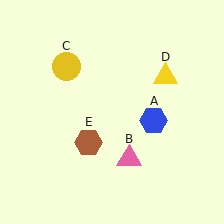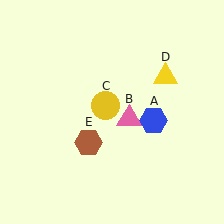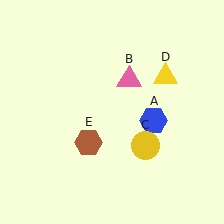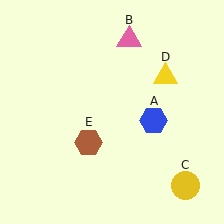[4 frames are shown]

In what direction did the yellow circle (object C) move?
The yellow circle (object C) moved down and to the right.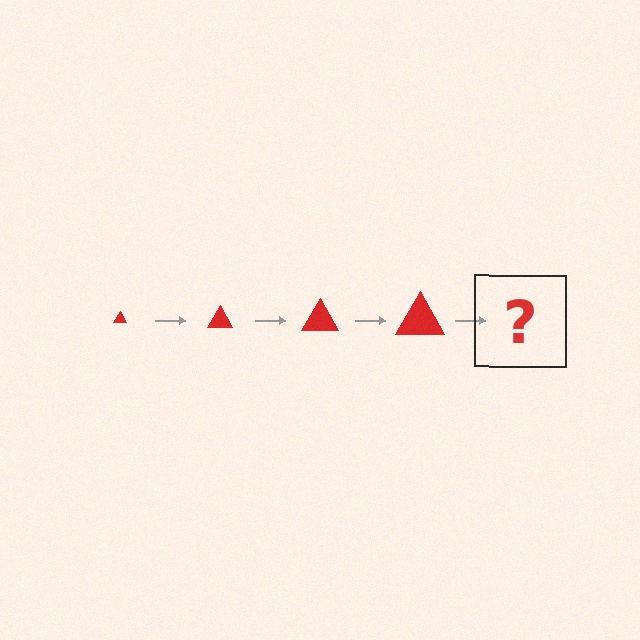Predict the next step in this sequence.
The next step is a red triangle, larger than the previous one.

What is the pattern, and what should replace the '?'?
The pattern is that the triangle gets progressively larger each step. The '?' should be a red triangle, larger than the previous one.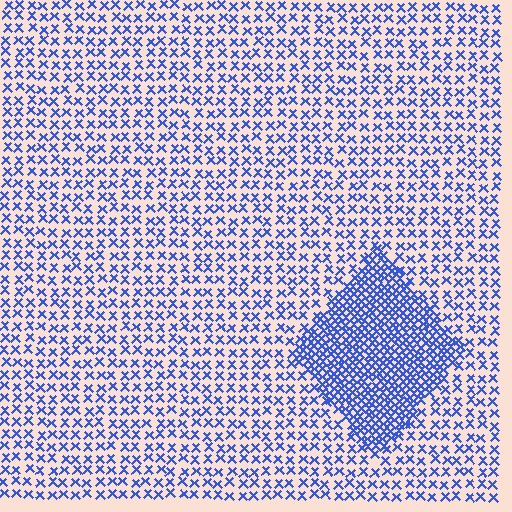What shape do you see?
I see a diamond.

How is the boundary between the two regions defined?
The boundary is defined by a change in element density (approximately 2.5x ratio). All elements are the same color, size, and shape.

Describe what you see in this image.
The image contains small blue elements arranged at two different densities. A diamond-shaped region is visible where the elements are more densely packed than the surrounding area.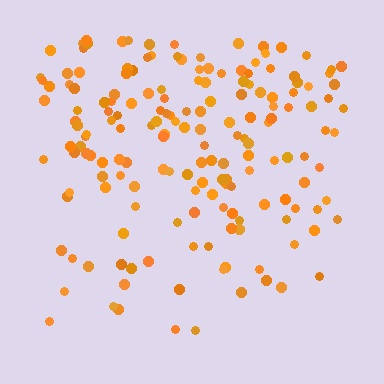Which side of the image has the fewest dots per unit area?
The bottom.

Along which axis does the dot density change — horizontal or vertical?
Vertical.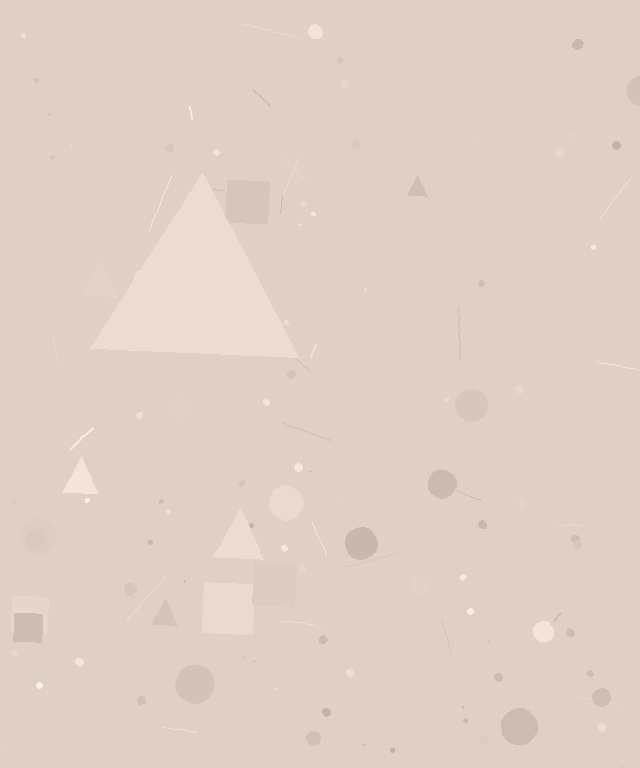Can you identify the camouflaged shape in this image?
The camouflaged shape is a triangle.